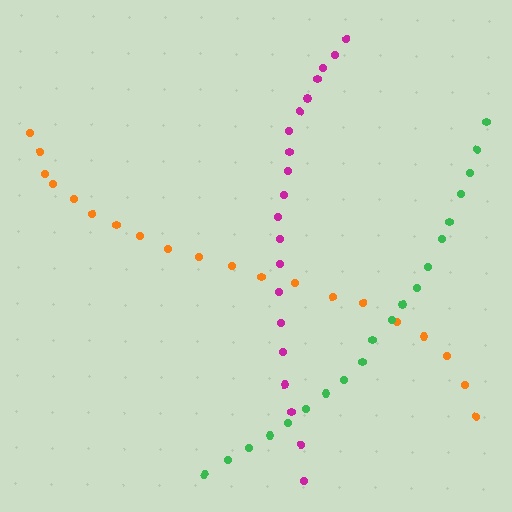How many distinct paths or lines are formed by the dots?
There are 3 distinct paths.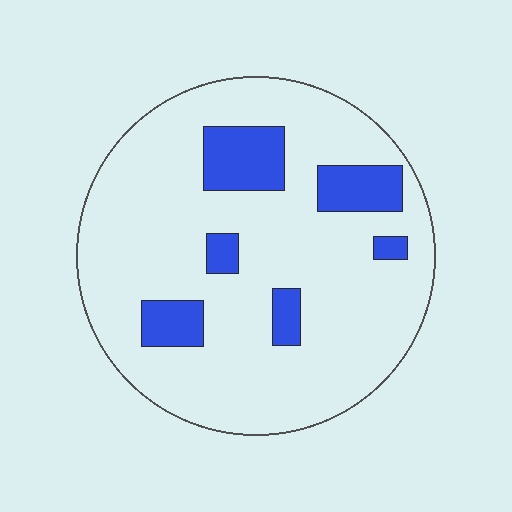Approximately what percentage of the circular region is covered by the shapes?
Approximately 15%.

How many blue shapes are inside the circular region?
6.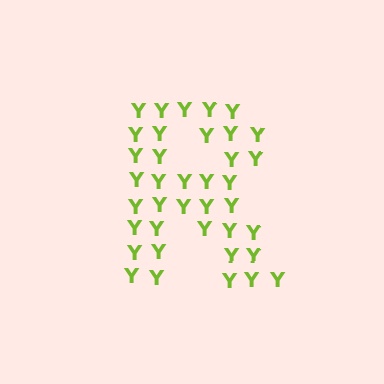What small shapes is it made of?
It is made of small letter Y's.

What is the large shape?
The large shape is the letter R.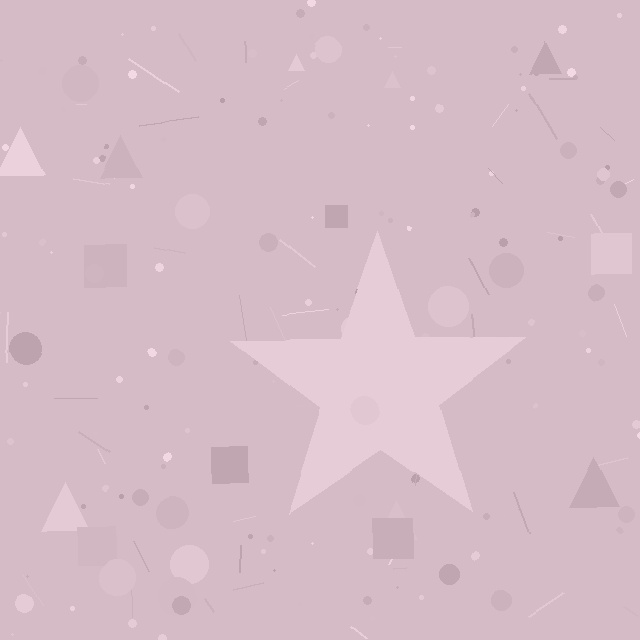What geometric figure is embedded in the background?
A star is embedded in the background.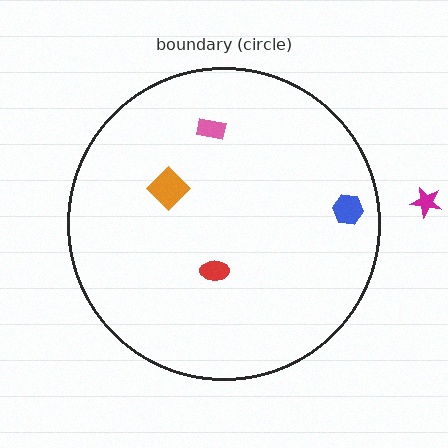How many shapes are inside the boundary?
4 inside, 1 outside.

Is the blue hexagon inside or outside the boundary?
Inside.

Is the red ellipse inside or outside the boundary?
Inside.